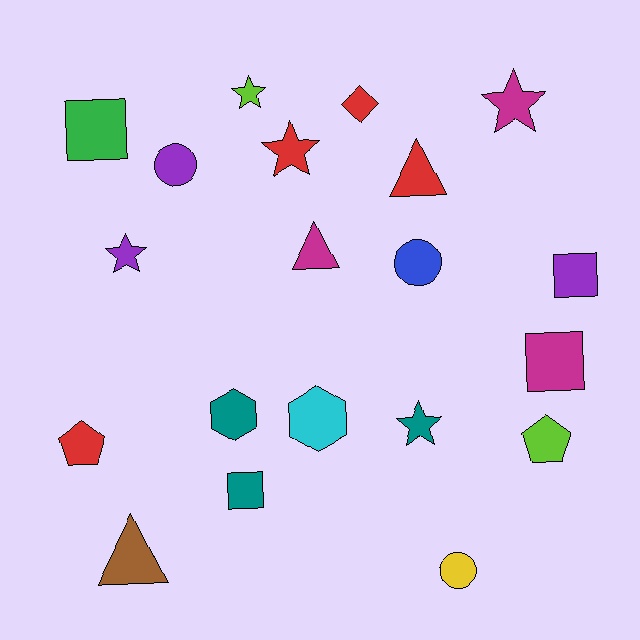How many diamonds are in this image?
There is 1 diamond.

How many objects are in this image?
There are 20 objects.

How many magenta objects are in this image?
There are 3 magenta objects.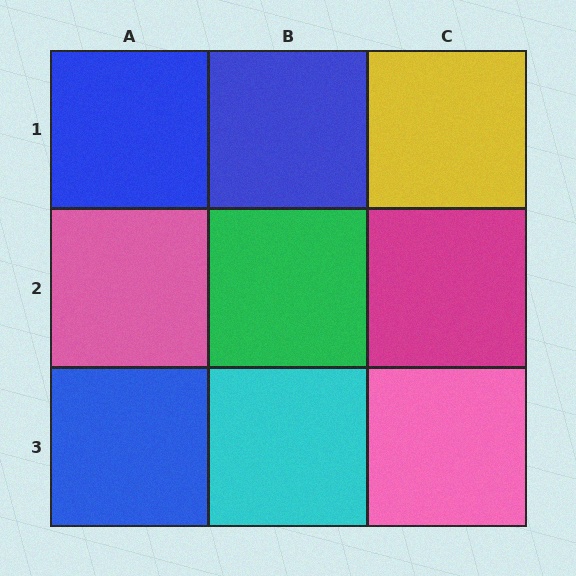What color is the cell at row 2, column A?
Pink.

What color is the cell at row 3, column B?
Cyan.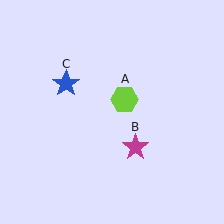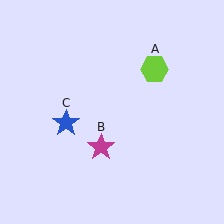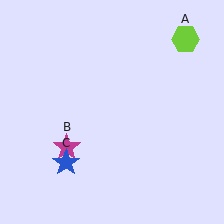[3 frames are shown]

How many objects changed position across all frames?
3 objects changed position: lime hexagon (object A), magenta star (object B), blue star (object C).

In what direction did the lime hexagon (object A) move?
The lime hexagon (object A) moved up and to the right.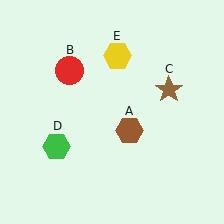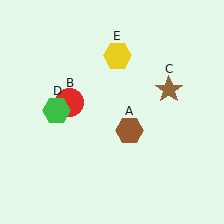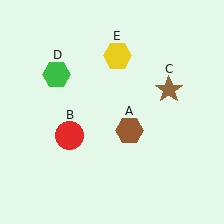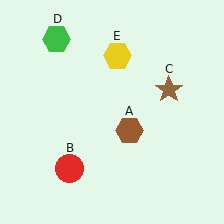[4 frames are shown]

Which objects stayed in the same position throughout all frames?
Brown hexagon (object A) and brown star (object C) and yellow hexagon (object E) remained stationary.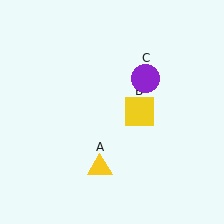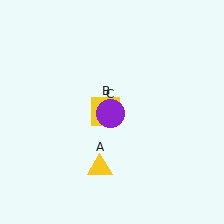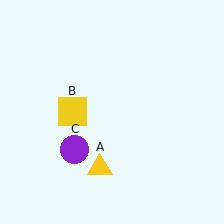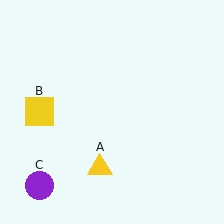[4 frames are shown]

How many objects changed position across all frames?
2 objects changed position: yellow square (object B), purple circle (object C).